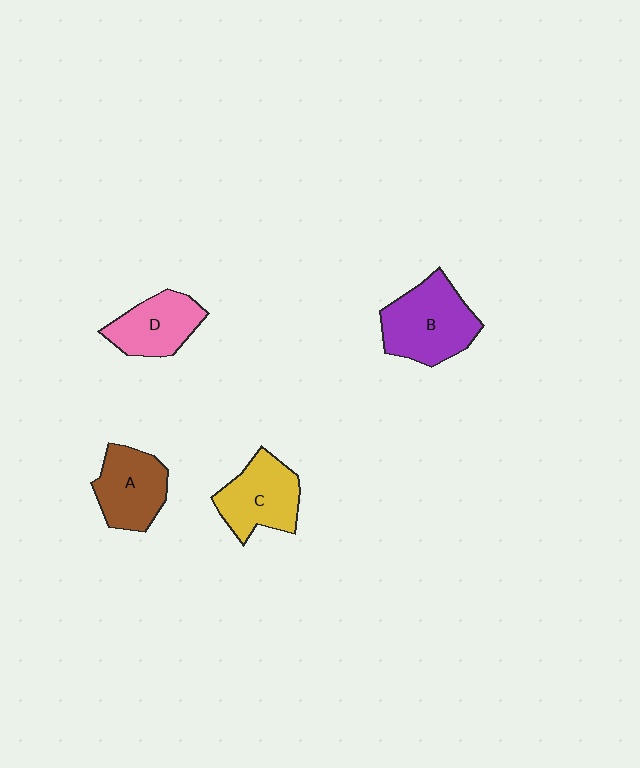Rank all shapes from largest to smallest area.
From largest to smallest: B (purple), C (yellow), A (brown), D (pink).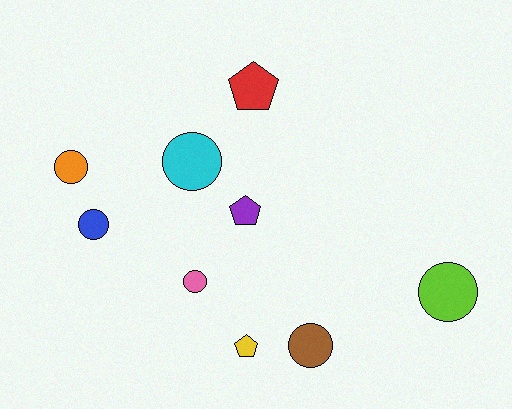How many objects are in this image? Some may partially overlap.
There are 9 objects.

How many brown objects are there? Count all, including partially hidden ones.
There is 1 brown object.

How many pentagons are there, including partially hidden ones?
There are 3 pentagons.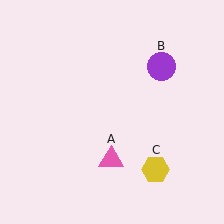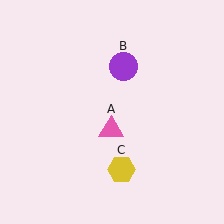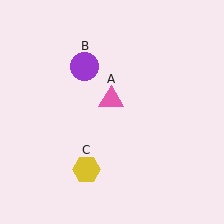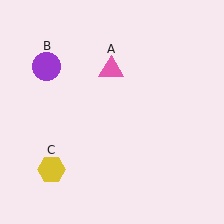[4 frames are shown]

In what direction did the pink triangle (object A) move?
The pink triangle (object A) moved up.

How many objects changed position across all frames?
3 objects changed position: pink triangle (object A), purple circle (object B), yellow hexagon (object C).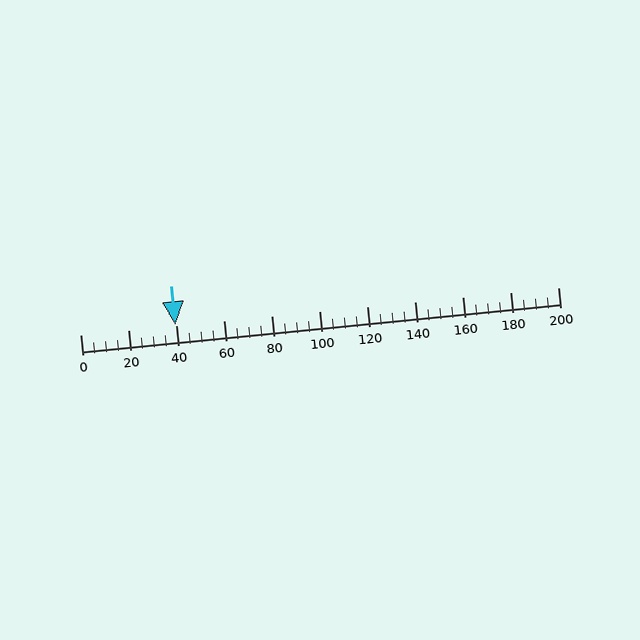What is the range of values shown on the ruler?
The ruler shows values from 0 to 200.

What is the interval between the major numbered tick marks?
The major tick marks are spaced 20 units apart.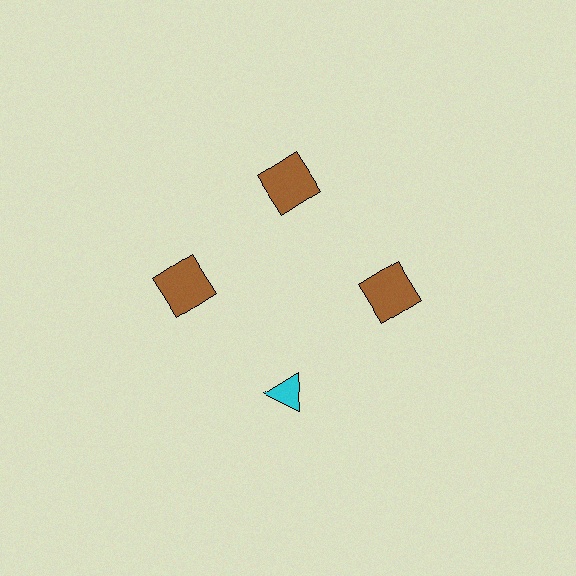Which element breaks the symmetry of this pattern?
The cyan triangle at roughly the 6 o'clock position breaks the symmetry. All other shapes are brown squares.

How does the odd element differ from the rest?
It differs in both color (cyan instead of brown) and shape (triangle instead of square).